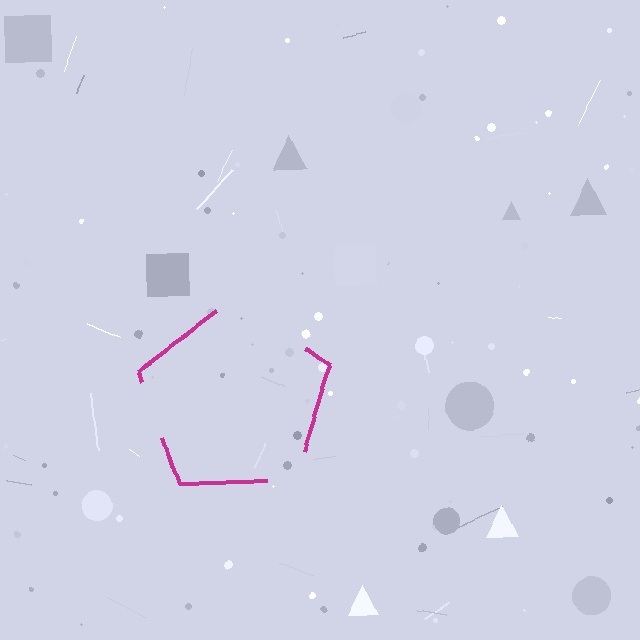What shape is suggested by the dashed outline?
The dashed outline suggests a pentagon.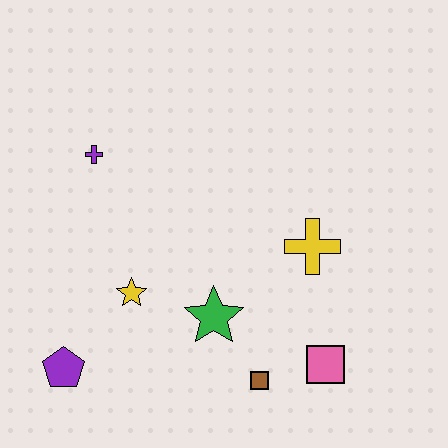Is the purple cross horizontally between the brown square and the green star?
No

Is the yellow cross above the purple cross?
No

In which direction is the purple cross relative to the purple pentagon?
The purple cross is above the purple pentagon.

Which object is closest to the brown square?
The pink square is closest to the brown square.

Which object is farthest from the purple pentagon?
The yellow cross is farthest from the purple pentagon.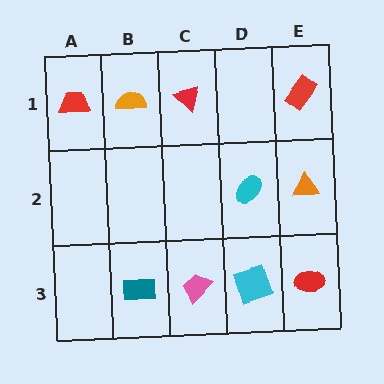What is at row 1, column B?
An orange semicircle.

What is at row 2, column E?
An orange triangle.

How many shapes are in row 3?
4 shapes.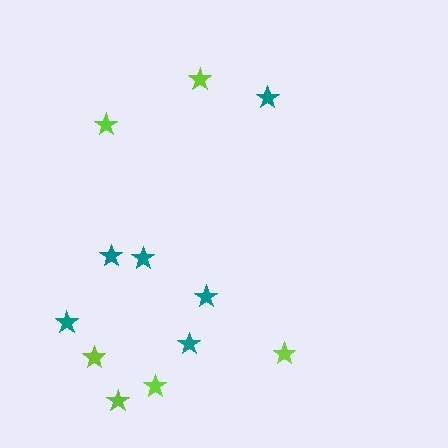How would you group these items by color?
There are 2 groups: one group of teal stars (6) and one group of lime stars (6).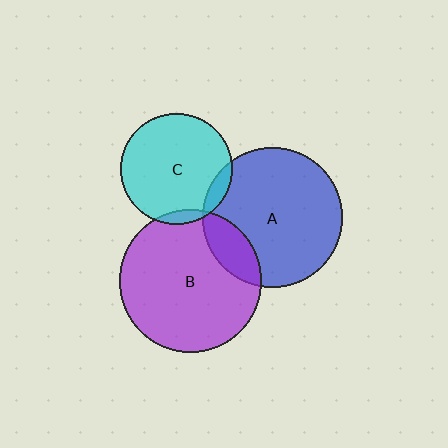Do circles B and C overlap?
Yes.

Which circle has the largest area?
Circle B (purple).